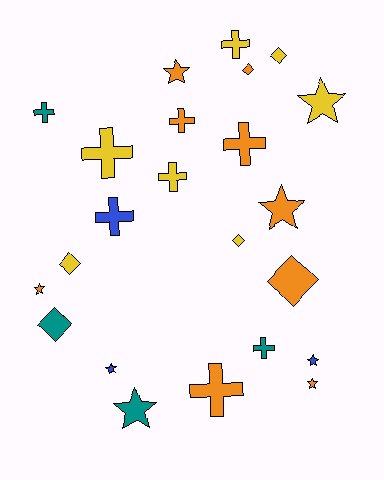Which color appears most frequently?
Orange, with 9 objects.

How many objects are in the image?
There are 23 objects.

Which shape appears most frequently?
Cross, with 9 objects.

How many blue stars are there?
There are 2 blue stars.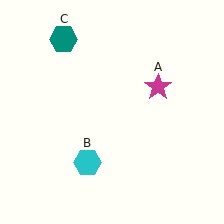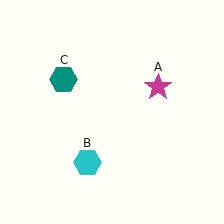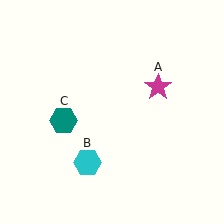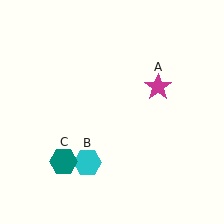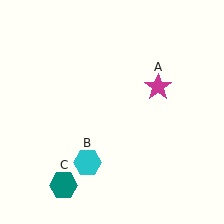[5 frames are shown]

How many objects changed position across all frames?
1 object changed position: teal hexagon (object C).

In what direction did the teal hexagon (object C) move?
The teal hexagon (object C) moved down.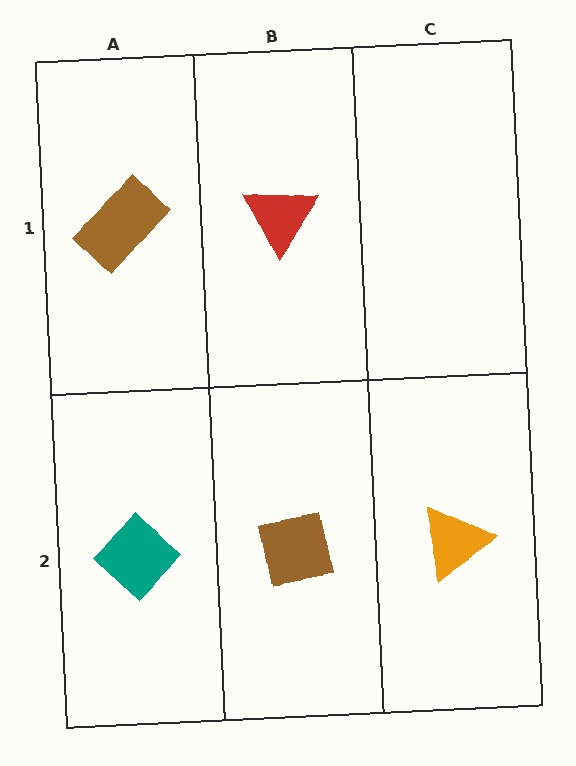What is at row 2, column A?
A teal diamond.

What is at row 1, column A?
A brown rectangle.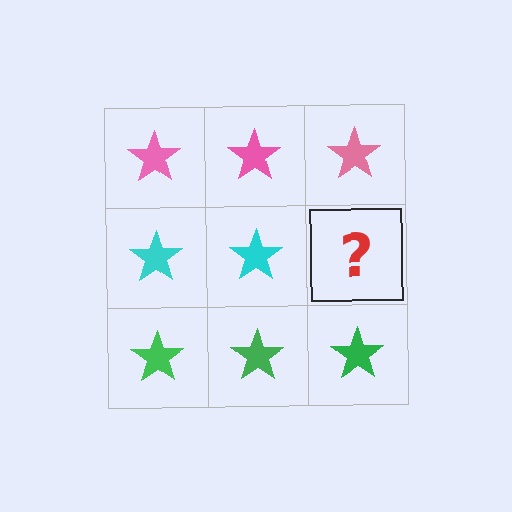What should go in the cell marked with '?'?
The missing cell should contain a cyan star.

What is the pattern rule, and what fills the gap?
The rule is that each row has a consistent color. The gap should be filled with a cyan star.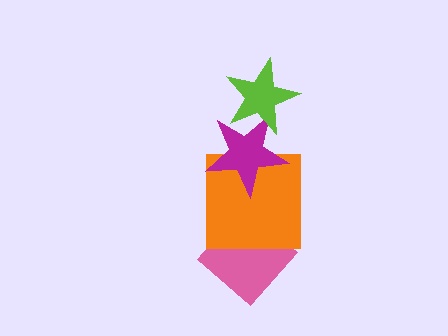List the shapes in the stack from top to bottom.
From top to bottom: the lime star, the magenta star, the orange square, the pink diamond.